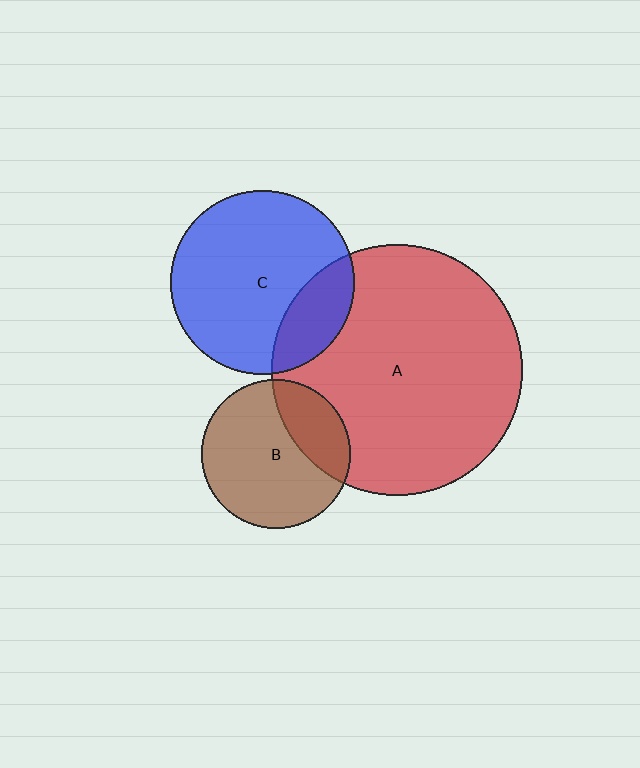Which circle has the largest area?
Circle A (red).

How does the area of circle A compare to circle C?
Approximately 1.9 times.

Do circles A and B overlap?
Yes.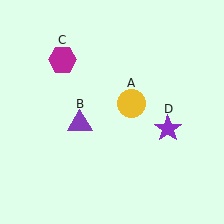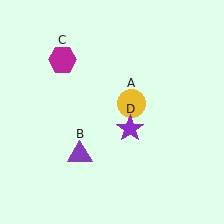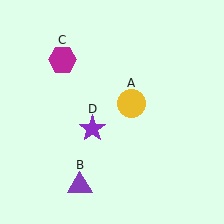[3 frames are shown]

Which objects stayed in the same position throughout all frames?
Yellow circle (object A) and magenta hexagon (object C) remained stationary.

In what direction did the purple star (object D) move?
The purple star (object D) moved left.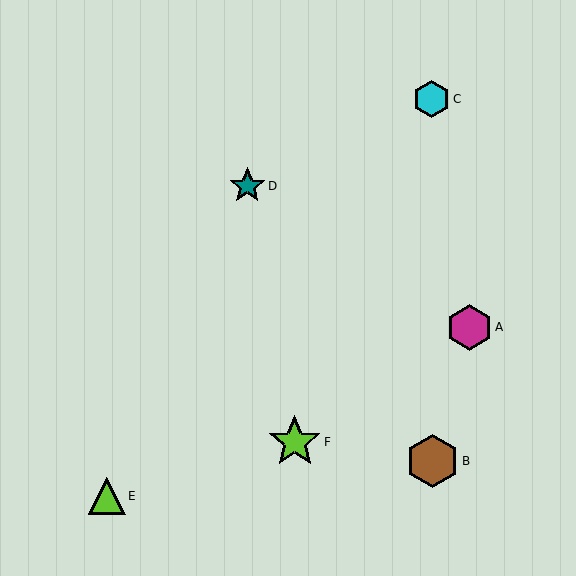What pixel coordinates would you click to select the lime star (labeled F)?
Click at (295, 442) to select the lime star F.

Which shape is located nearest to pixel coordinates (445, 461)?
The brown hexagon (labeled B) at (432, 461) is nearest to that location.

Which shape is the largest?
The brown hexagon (labeled B) is the largest.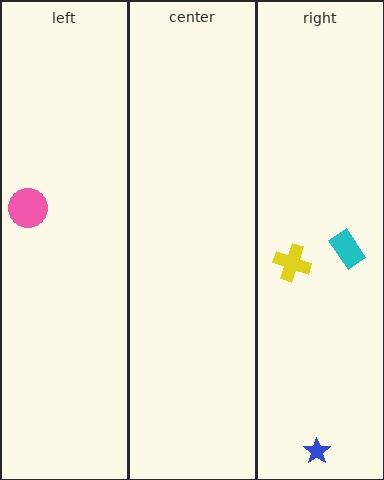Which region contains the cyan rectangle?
The right region.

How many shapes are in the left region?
1.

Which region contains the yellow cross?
The right region.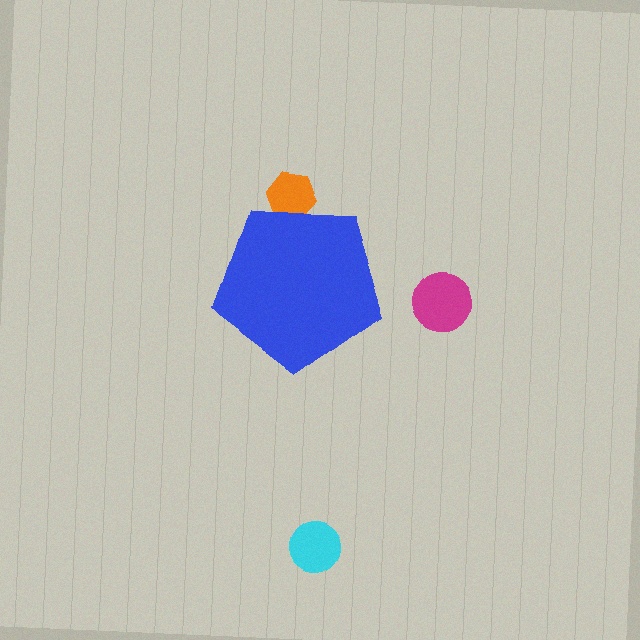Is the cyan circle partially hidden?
No, the cyan circle is fully visible.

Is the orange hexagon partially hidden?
Yes, the orange hexagon is partially hidden behind the blue pentagon.